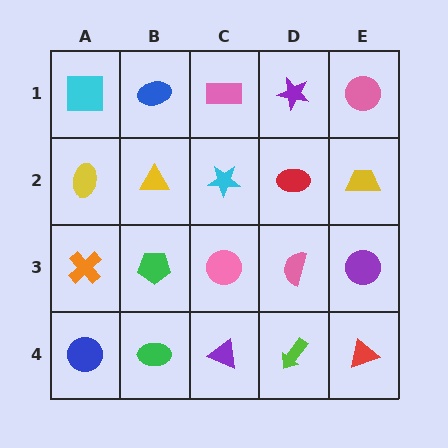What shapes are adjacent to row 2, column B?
A blue ellipse (row 1, column B), a green pentagon (row 3, column B), a yellow ellipse (row 2, column A), a cyan star (row 2, column C).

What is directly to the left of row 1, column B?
A cyan square.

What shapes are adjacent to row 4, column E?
A purple circle (row 3, column E), a lime arrow (row 4, column D).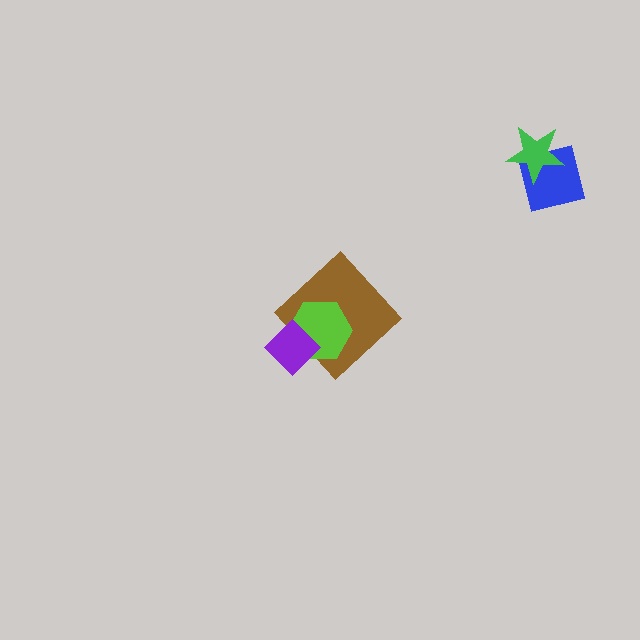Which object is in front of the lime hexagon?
The purple diamond is in front of the lime hexagon.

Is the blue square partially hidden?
Yes, it is partially covered by another shape.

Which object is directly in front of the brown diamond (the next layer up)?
The lime hexagon is directly in front of the brown diamond.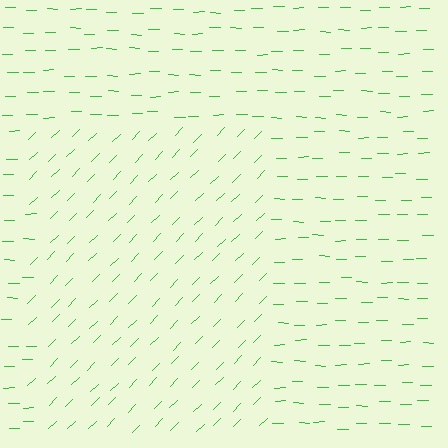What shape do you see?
I see a rectangle.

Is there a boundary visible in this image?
Yes, there is a texture boundary formed by a change in line orientation.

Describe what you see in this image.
The image is filled with small green line segments. A rectangle region in the image has lines oriented differently from the surrounding lines, creating a visible texture boundary.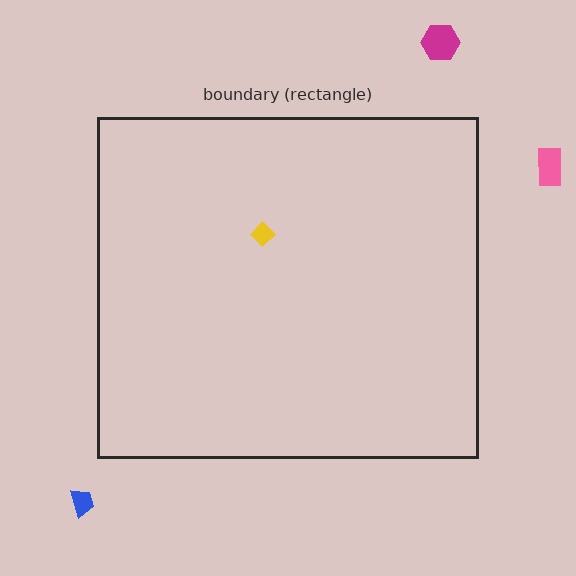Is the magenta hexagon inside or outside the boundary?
Outside.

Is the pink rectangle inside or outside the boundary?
Outside.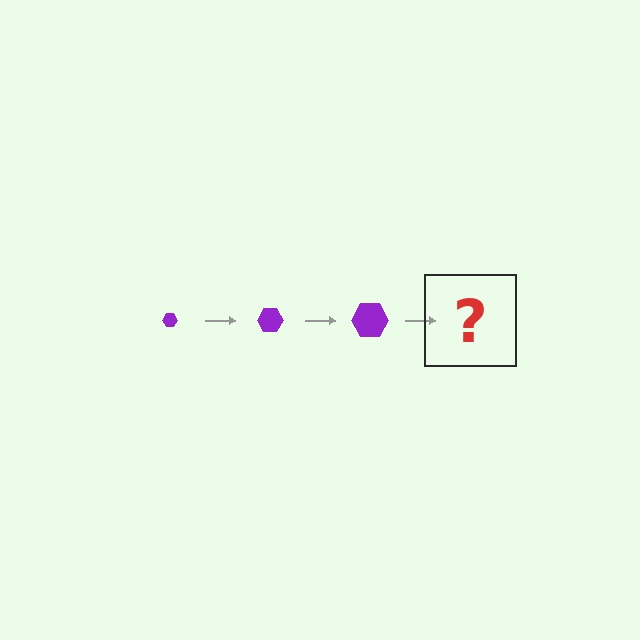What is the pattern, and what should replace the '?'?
The pattern is that the hexagon gets progressively larger each step. The '?' should be a purple hexagon, larger than the previous one.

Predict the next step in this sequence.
The next step is a purple hexagon, larger than the previous one.